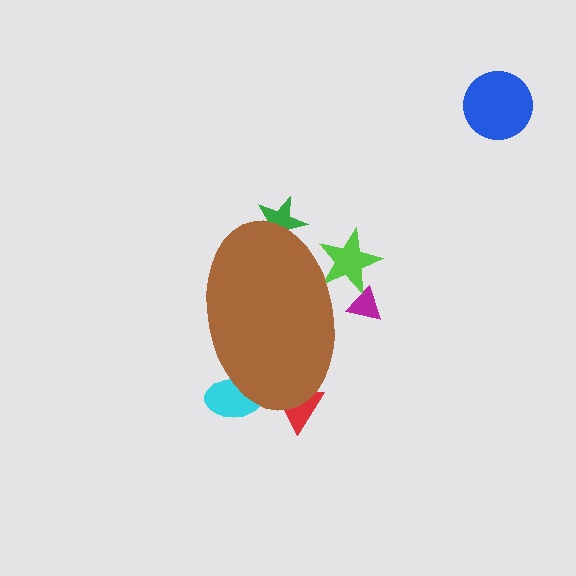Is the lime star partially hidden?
Yes, the lime star is partially hidden behind the brown ellipse.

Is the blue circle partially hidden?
No, the blue circle is fully visible.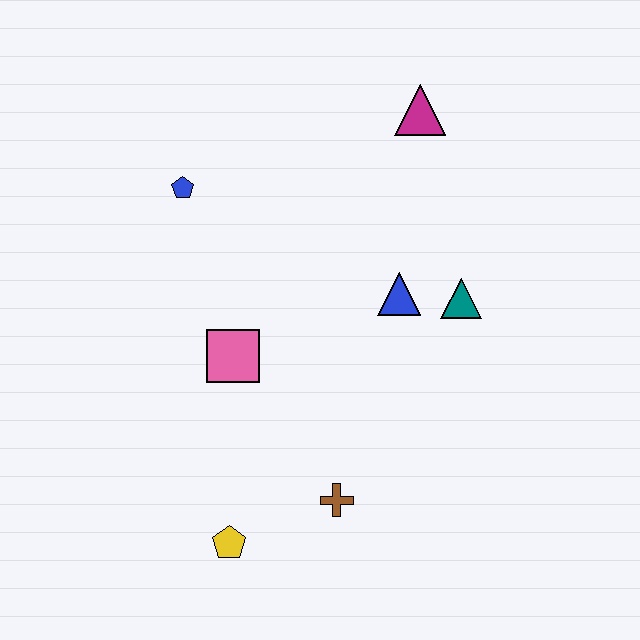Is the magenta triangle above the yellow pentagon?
Yes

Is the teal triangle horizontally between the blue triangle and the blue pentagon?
No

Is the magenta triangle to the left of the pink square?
No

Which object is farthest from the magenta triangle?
The yellow pentagon is farthest from the magenta triangle.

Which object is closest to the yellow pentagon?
The brown cross is closest to the yellow pentagon.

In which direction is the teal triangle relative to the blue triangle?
The teal triangle is to the right of the blue triangle.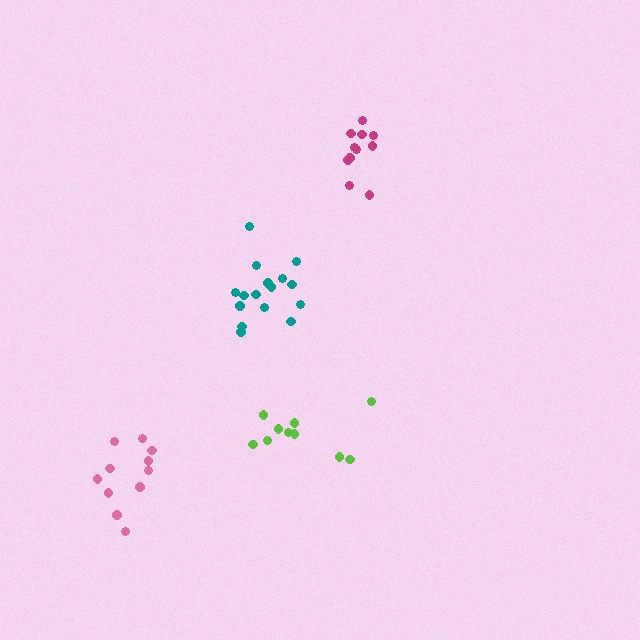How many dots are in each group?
Group 1: 11 dots, Group 2: 11 dots, Group 3: 16 dots, Group 4: 10 dots (48 total).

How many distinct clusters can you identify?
There are 4 distinct clusters.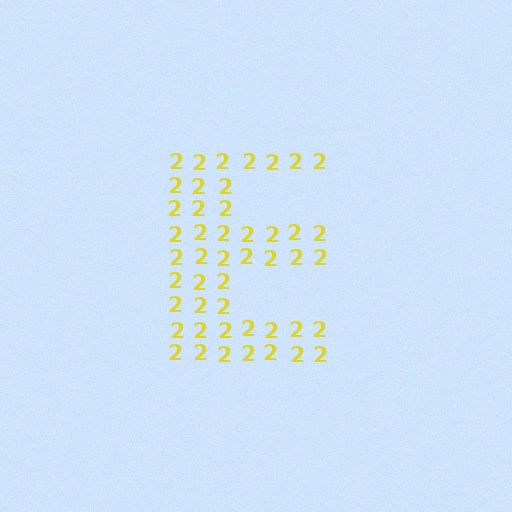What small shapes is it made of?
It is made of small digit 2's.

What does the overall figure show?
The overall figure shows the letter E.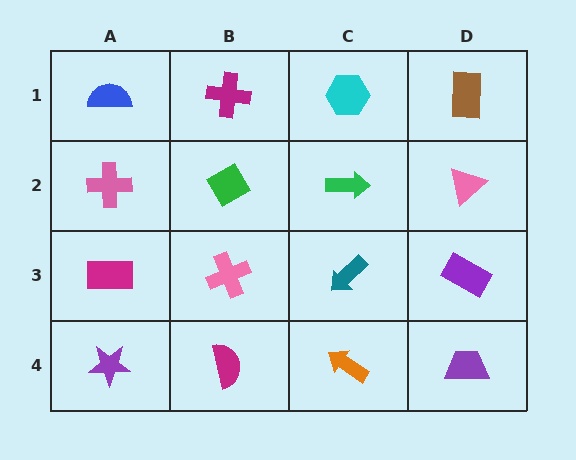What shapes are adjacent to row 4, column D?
A purple rectangle (row 3, column D), an orange arrow (row 4, column C).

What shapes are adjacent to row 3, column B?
A green diamond (row 2, column B), a magenta semicircle (row 4, column B), a magenta rectangle (row 3, column A), a teal arrow (row 3, column C).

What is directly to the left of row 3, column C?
A pink cross.